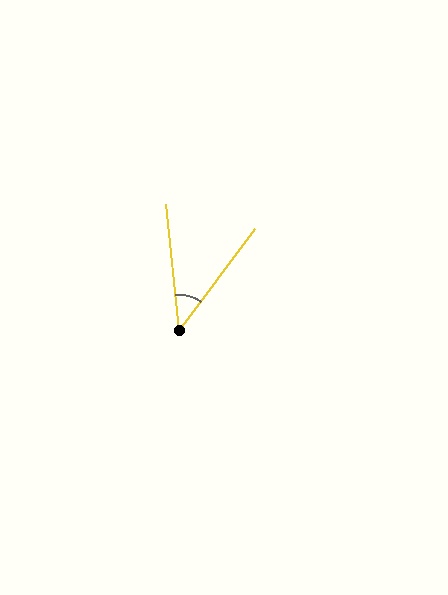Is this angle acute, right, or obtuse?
It is acute.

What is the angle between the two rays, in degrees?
Approximately 43 degrees.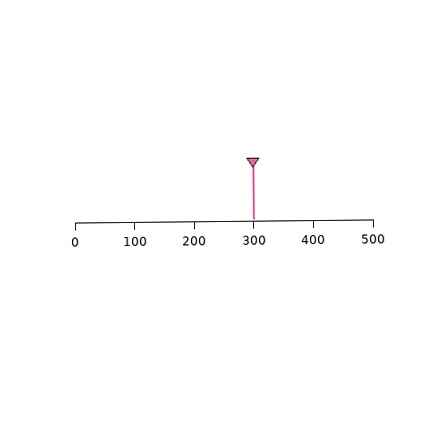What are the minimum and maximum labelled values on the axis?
The axis runs from 0 to 500.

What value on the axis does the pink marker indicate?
The marker indicates approximately 300.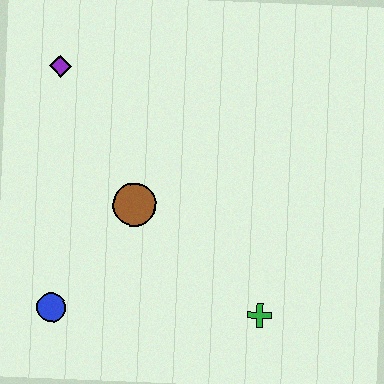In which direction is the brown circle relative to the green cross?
The brown circle is to the left of the green cross.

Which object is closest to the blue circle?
The brown circle is closest to the blue circle.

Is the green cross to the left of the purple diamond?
No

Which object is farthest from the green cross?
The purple diamond is farthest from the green cross.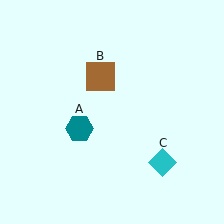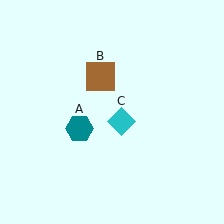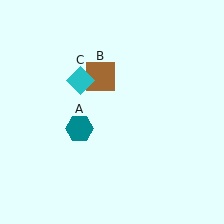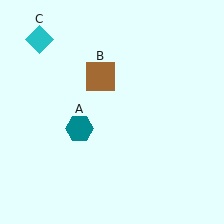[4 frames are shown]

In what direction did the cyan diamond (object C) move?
The cyan diamond (object C) moved up and to the left.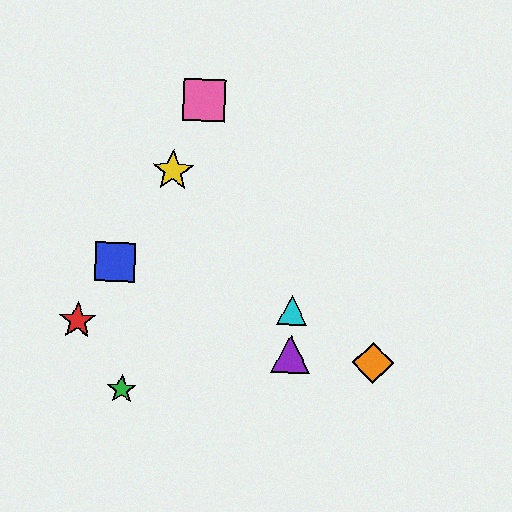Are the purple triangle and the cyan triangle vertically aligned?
Yes, both are at x≈291.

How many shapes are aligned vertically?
2 shapes (the purple triangle, the cyan triangle) are aligned vertically.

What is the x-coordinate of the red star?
The red star is at x≈78.